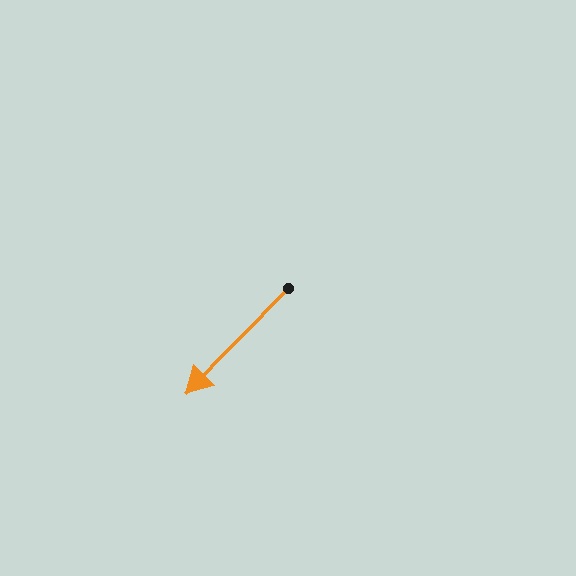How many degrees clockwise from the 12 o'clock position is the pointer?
Approximately 224 degrees.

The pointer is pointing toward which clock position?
Roughly 7 o'clock.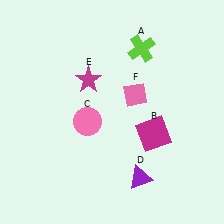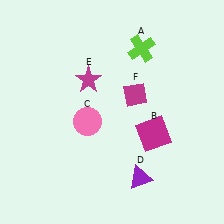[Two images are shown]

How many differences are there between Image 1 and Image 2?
There is 1 difference between the two images.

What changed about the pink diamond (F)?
In Image 1, F is pink. In Image 2, it changed to magenta.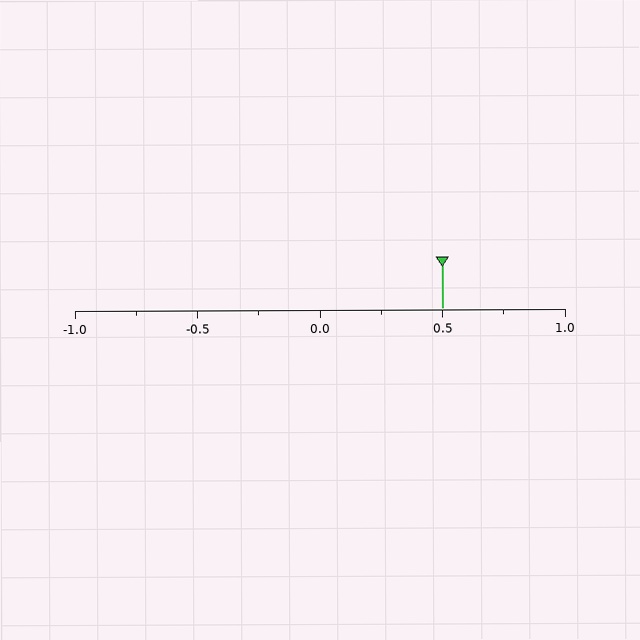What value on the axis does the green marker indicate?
The marker indicates approximately 0.5.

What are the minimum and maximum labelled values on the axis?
The axis runs from -1.0 to 1.0.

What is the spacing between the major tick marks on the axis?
The major ticks are spaced 0.5 apart.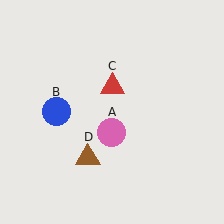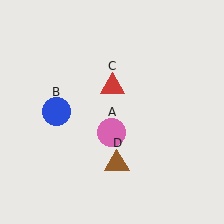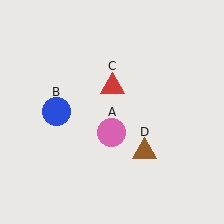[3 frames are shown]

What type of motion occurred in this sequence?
The brown triangle (object D) rotated counterclockwise around the center of the scene.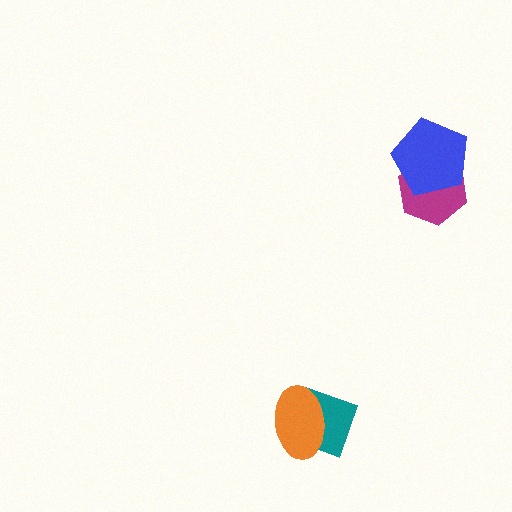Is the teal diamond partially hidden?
Yes, it is partially covered by another shape.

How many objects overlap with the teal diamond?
1 object overlaps with the teal diamond.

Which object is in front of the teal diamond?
The orange ellipse is in front of the teal diamond.